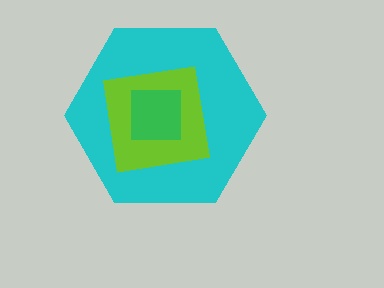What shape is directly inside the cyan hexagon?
The lime square.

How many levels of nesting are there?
3.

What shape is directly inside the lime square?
The green square.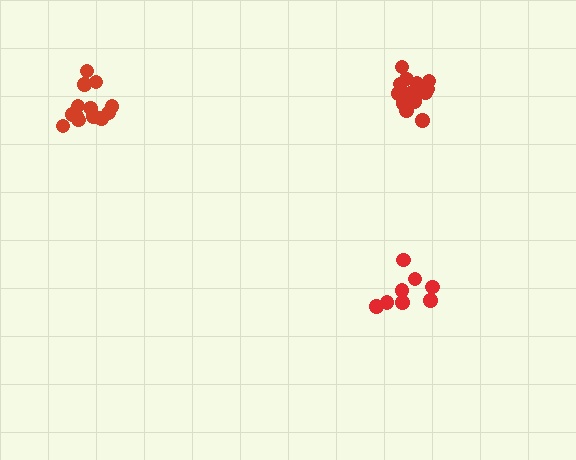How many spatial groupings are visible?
There are 3 spatial groupings.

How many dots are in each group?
Group 1: 8 dots, Group 2: 14 dots, Group 3: 13 dots (35 total).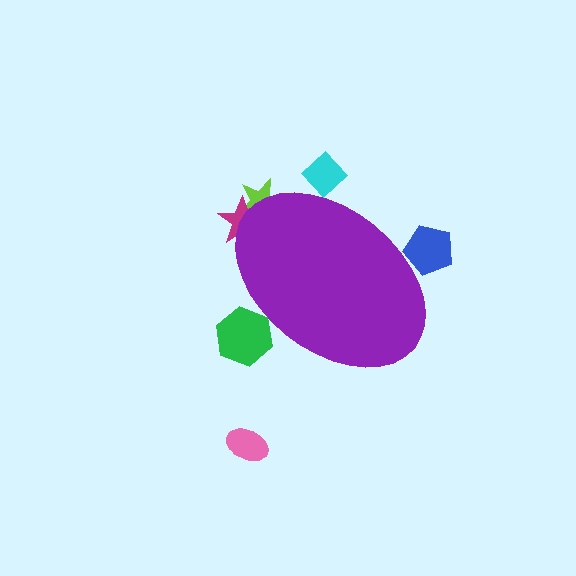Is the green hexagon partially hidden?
Yes, the green hexagon is partially hidden behind the purple ellipse.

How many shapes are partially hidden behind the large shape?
5 shapes are partially hidden.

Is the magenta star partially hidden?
Yes, the magenta star is partially hidden behind the purple ellipse.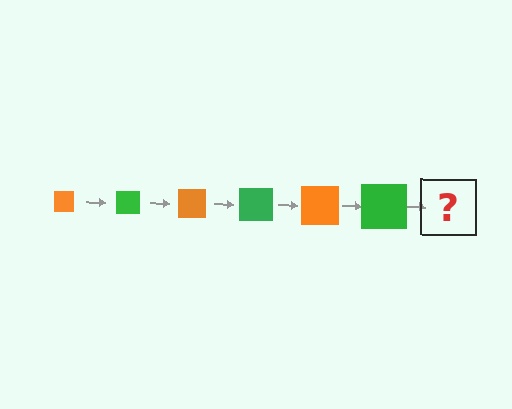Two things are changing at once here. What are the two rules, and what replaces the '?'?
The two rules are that the square grows larger each step and the color cycles through orange and green. The '?' should be an orange square, larger than the previous one.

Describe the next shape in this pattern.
It should be an orange square, larger than the previous one.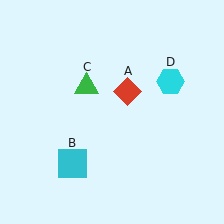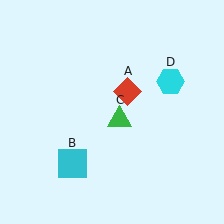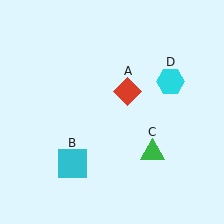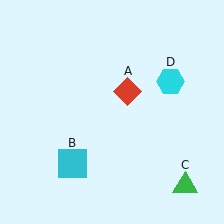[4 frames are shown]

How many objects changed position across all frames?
1 object changed position: green triangle (object C).